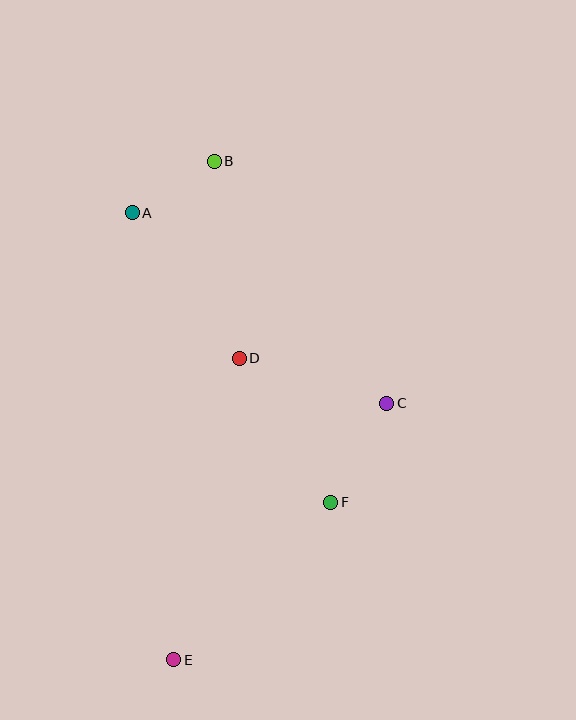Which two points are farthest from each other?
Points B and E are farthest from each other.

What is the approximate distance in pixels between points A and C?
The distance between A and C is approximately 318 pixels.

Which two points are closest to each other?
Points A and B are closest to each other.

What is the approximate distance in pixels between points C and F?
The distance between C and F is approximately 114 pixels.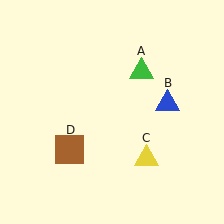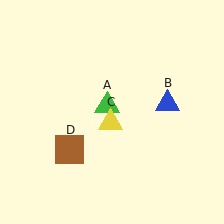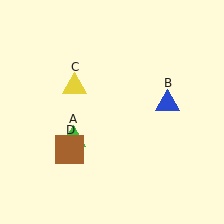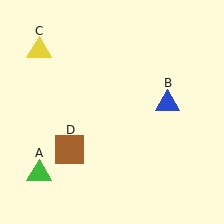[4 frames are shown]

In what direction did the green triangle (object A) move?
The green triangle (object A) moved down and to the left.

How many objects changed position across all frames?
2 objects changed position: green triangle (object A), yellow triangle (object C).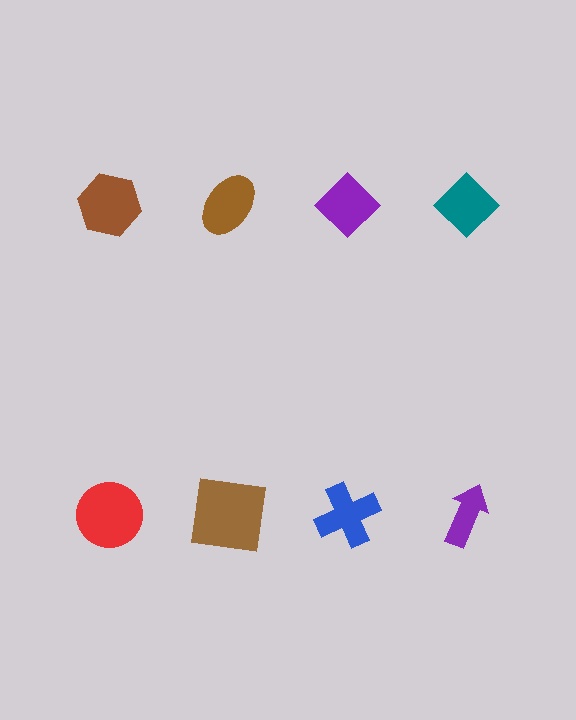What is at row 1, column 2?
A brown ellipse.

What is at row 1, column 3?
A purple diamond.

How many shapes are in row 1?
4 shapes.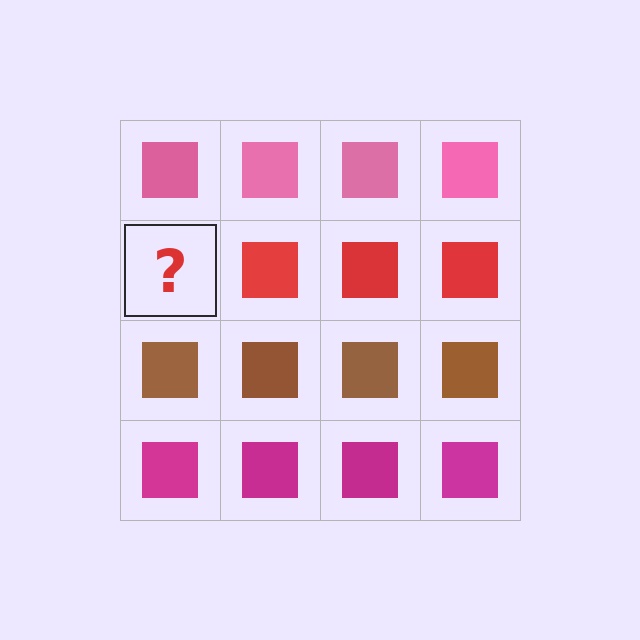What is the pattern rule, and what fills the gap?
The rule is that each row has a consistent color. The gap should be filled with a red square.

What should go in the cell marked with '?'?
The missing cell should contain a red square.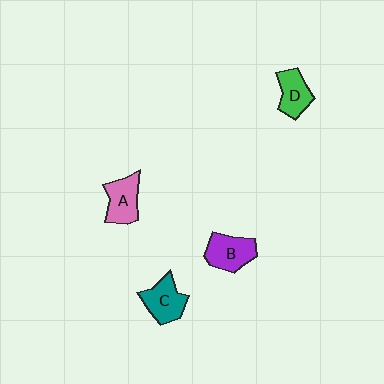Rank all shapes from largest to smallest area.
From largest to smallest: B (purple), C (teal), A (pink), D (green).